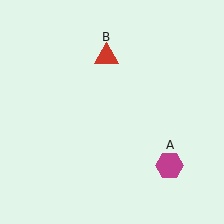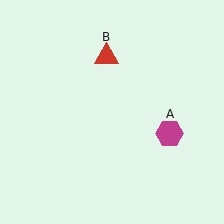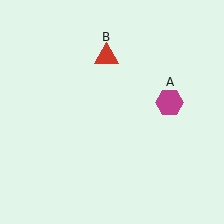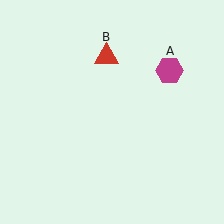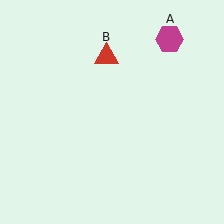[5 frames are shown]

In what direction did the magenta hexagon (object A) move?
The magenta hexagon (object A) moved up.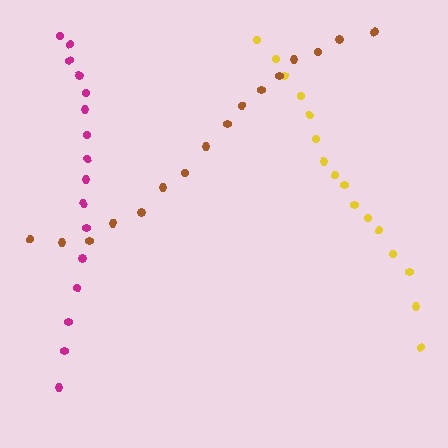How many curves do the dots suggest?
There are 3 distinct paths.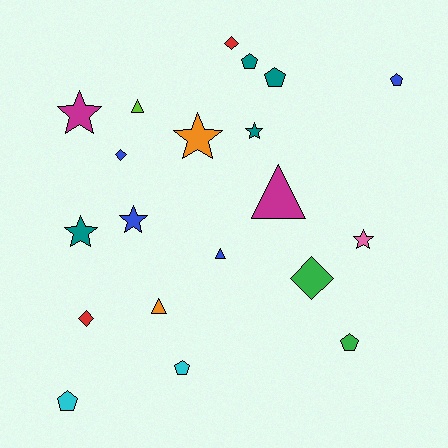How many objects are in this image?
There are 20 objects.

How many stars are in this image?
There are 6 stars.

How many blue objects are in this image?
There are 4 blue objects.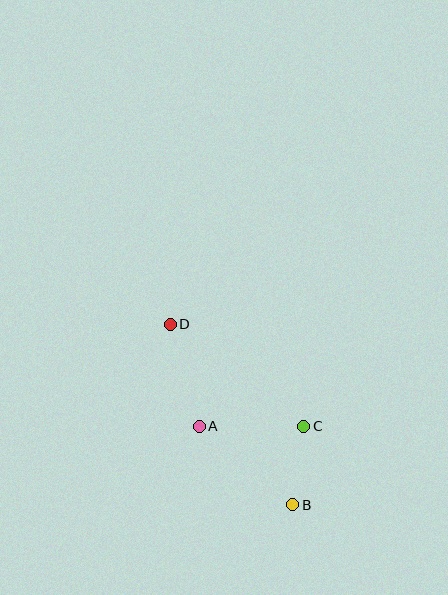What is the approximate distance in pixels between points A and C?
The distance between A and C is approximately 104 pixels.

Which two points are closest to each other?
Points B and C are closest to each other.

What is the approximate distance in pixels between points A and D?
The distance between A and D is approximately 106 pixels.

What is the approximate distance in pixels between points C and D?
The distance between C and D is approximately 168 pixels.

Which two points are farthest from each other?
Points B and D are farthest from each other.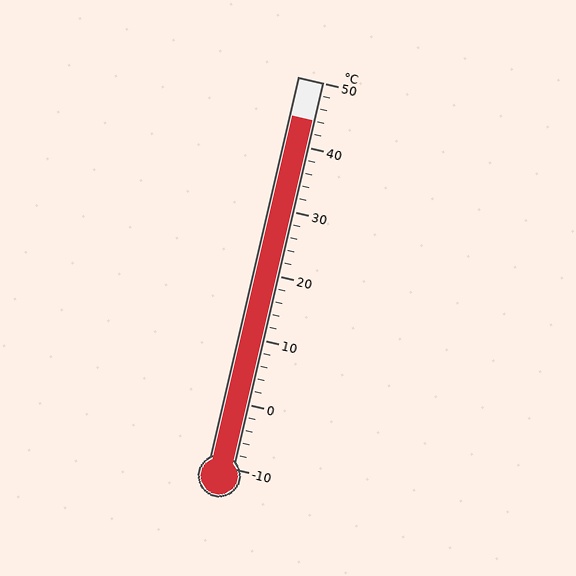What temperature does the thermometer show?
The thermometer shows approximately 44°C.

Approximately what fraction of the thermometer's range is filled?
The thermometer is filled to approximately 90% of its range.